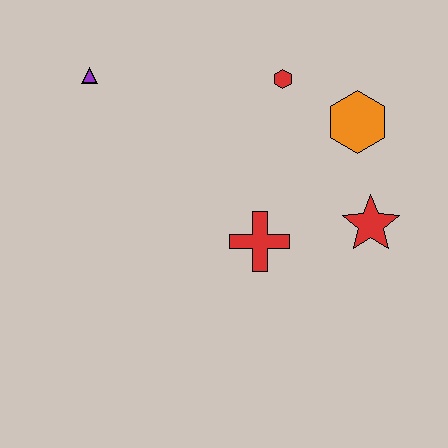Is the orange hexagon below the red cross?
No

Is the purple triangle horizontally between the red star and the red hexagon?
No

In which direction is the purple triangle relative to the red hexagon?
The purple triangle is to the left of the red hexagon.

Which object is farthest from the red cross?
The purple triangle is farthest from the red cross.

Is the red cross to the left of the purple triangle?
No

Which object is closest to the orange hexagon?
The red hexagon is closest to the orange hexagon.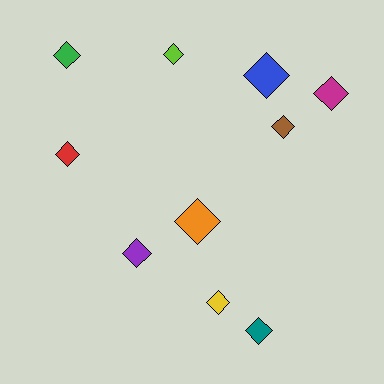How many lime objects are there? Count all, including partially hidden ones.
There is 1 lime object.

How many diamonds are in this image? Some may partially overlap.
There are 10 diamonds.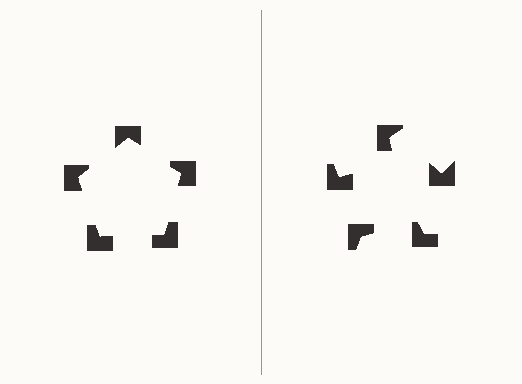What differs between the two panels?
The notched squares are positioned identically on both sides; only the wedge orientations differ. On the left they align to a pentagon; on the right they are misaligned.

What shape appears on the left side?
An illusory pentagon.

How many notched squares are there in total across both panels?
10 — 5 on each side.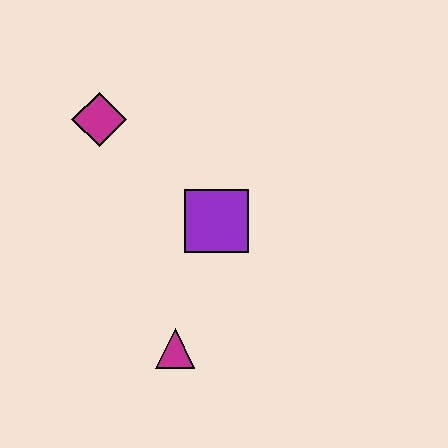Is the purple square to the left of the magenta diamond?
No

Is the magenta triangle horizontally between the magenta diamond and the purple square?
Yes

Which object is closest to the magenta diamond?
The purple square is closest to the magenta diamond.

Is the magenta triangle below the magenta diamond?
Yes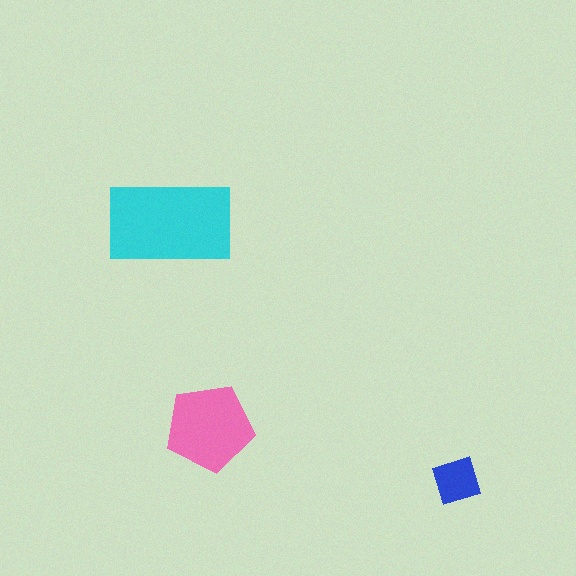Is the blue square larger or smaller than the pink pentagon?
Smaller.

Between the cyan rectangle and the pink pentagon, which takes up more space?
The cyan rectangle.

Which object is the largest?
The cyan rectangle.